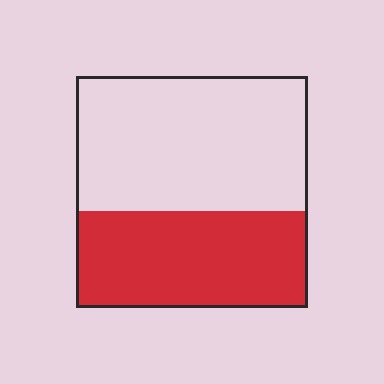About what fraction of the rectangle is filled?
About two fifths (2/5).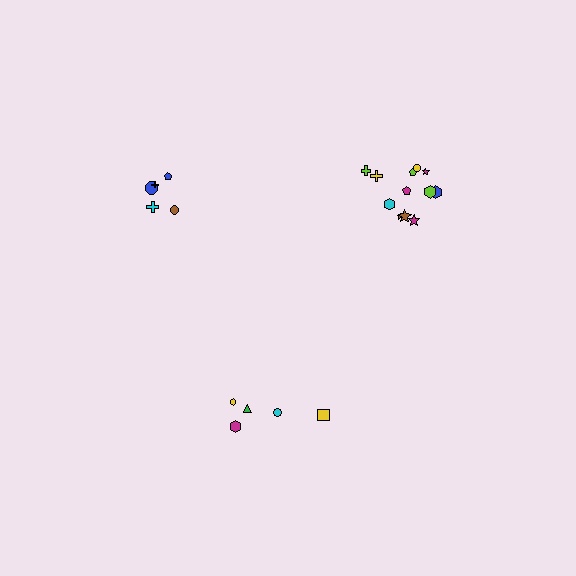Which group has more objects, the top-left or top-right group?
The top-right group.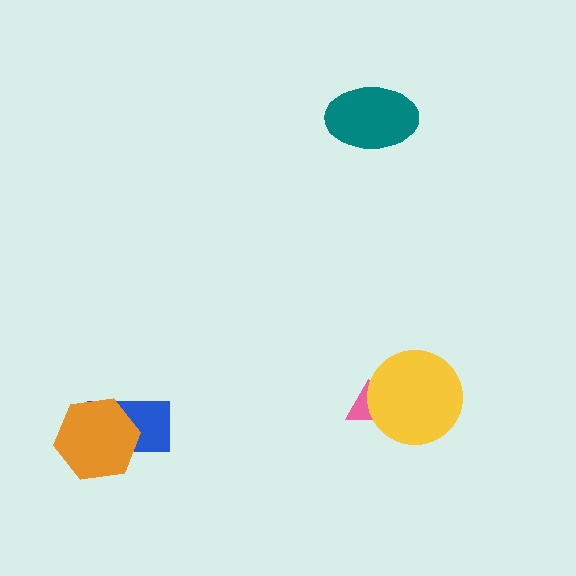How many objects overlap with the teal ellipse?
0 objects overlap with the teal ellipse.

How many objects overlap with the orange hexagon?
1 object overlaps with the orange hexagon.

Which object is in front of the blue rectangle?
The orange hexagon is in front of the blue rectangle.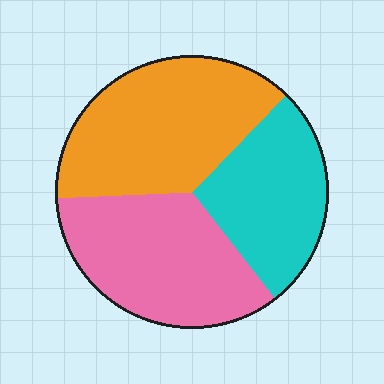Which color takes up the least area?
Cyan, at roughly 25%.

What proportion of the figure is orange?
Orange covers roughly 40% of the figure.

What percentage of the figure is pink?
Pink takes up about one third (1/3) of the figure.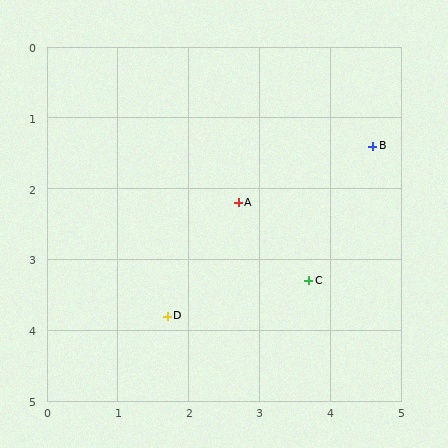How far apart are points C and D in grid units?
Points C and D are about 2.1 grid units apart.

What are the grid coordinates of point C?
Point C is at approximately (3.7, 3.3).